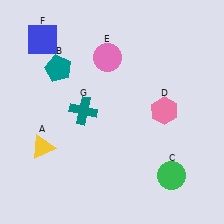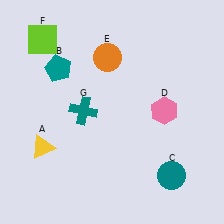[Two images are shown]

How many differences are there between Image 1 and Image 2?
There are 3 differences between the two images.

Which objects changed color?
C changed from green to teal. E changed from pink to orange. F changed from blue to lime.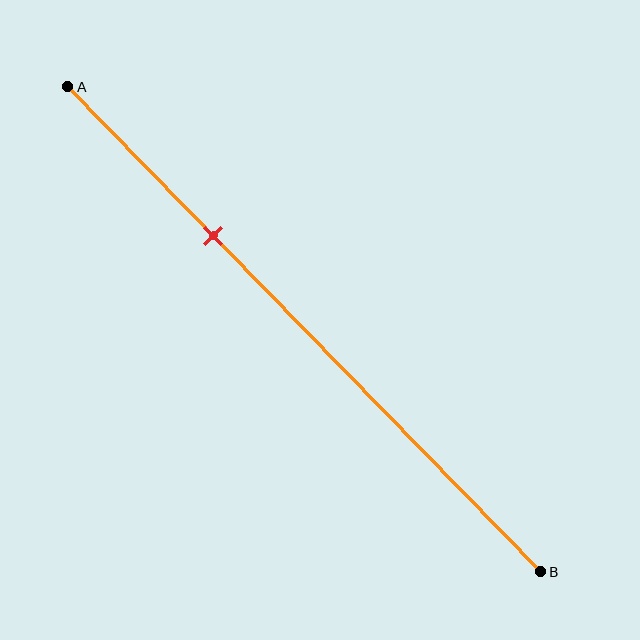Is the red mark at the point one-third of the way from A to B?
Yes, the mark is approximately at the one-third point.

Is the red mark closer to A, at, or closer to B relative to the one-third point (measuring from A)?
The red mark is approximately at the one-third point of segment AB.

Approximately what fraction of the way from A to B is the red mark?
The red mark is approximately 30% of the way from A to B.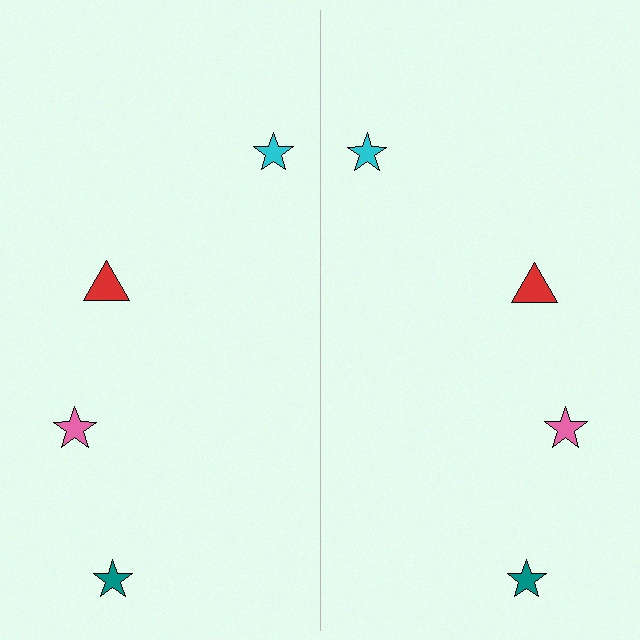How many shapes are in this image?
There are 8 shapes in this image.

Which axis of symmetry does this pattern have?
The pattern has a vertical axis of symmetry running through the center of the image.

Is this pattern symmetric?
Yes, this pattern has bilateral (reflection) symmetry.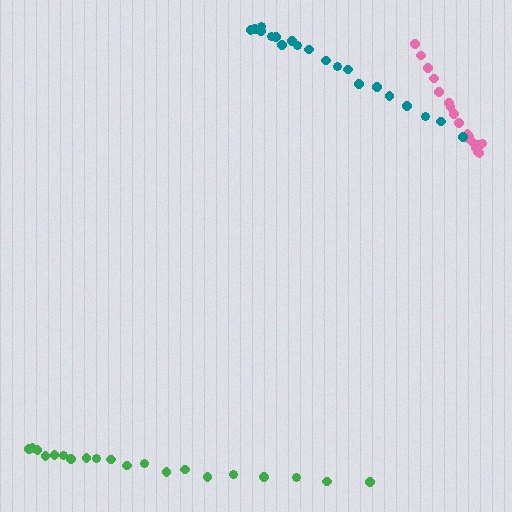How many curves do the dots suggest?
There are 3 distinct paths.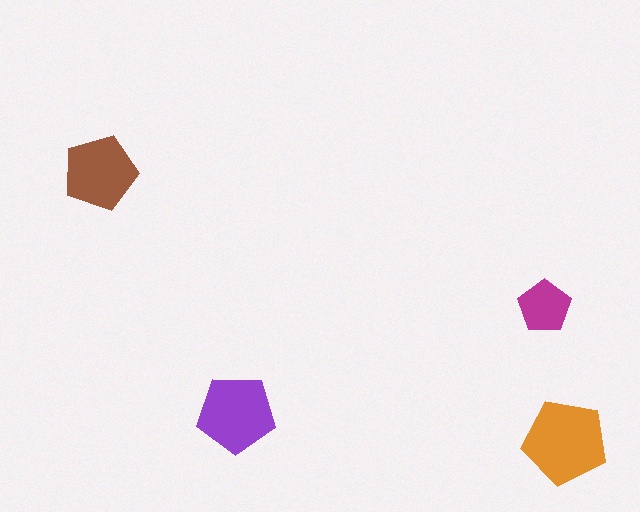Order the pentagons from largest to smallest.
the orange one, the purple one, the brown one, the magenta one.